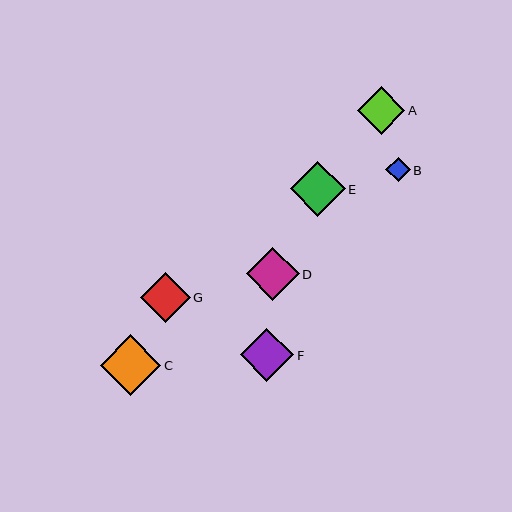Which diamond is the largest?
Diamond C is the largest with a size of approximately 60 pixels.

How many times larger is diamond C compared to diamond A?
Diamond C is approximately 1.3 times the size of diamond A.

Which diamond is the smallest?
Diamond B is the smallest with a size of approximately 24 pixels.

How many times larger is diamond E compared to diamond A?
Diamond E is approximately 1.2 times the size of diamond A.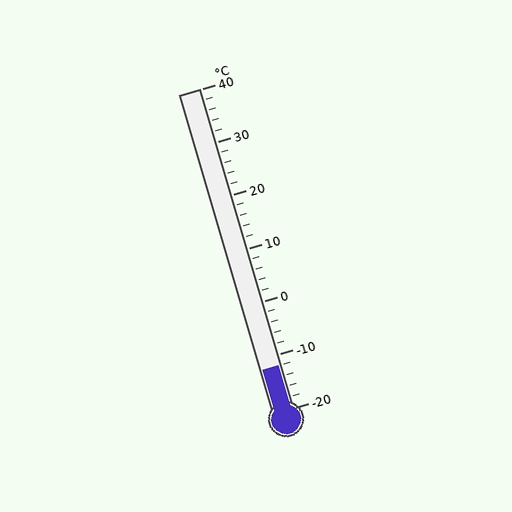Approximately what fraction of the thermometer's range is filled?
The thermometer is filled to approximately 15% of its range.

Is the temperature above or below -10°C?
The temperature is below -10°C.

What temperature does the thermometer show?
The thermometer shows approximately -12°C.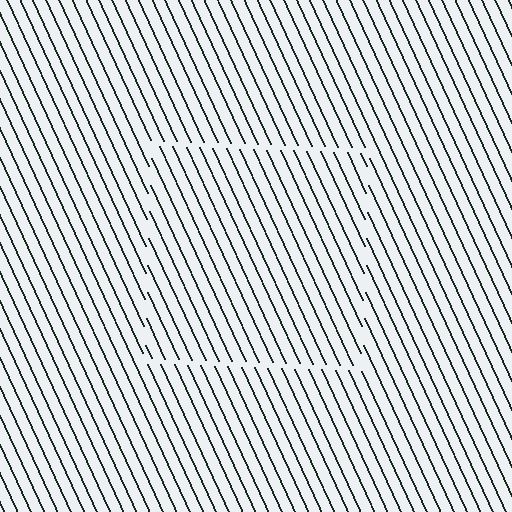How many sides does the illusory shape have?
4 sides — the line-ends trace a square.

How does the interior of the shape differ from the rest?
The interior of the shape contains the same grating, shifted by half a period — the contour is defined by the phase discontinuity where line-ends from the inner and outer gratings abut.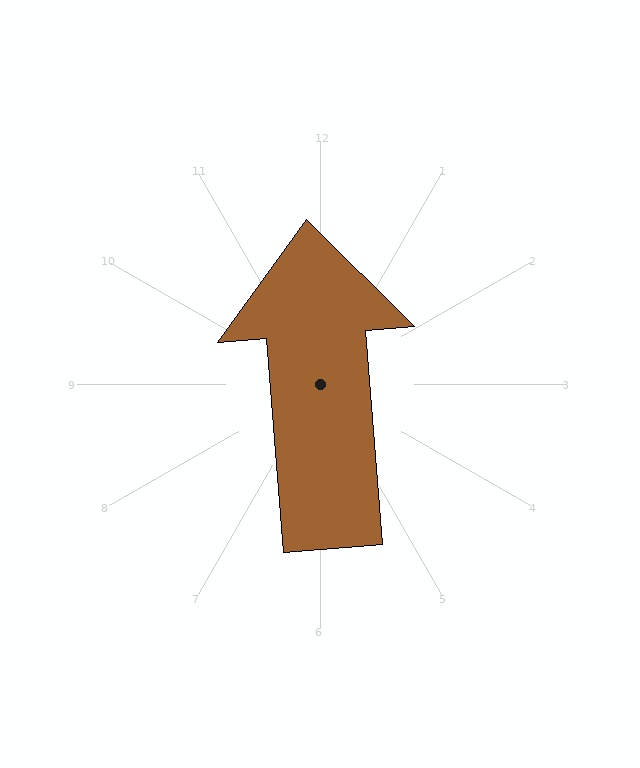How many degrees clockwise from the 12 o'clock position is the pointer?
Approximately 355 degrees.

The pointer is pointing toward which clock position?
Roughly 12 o'clock.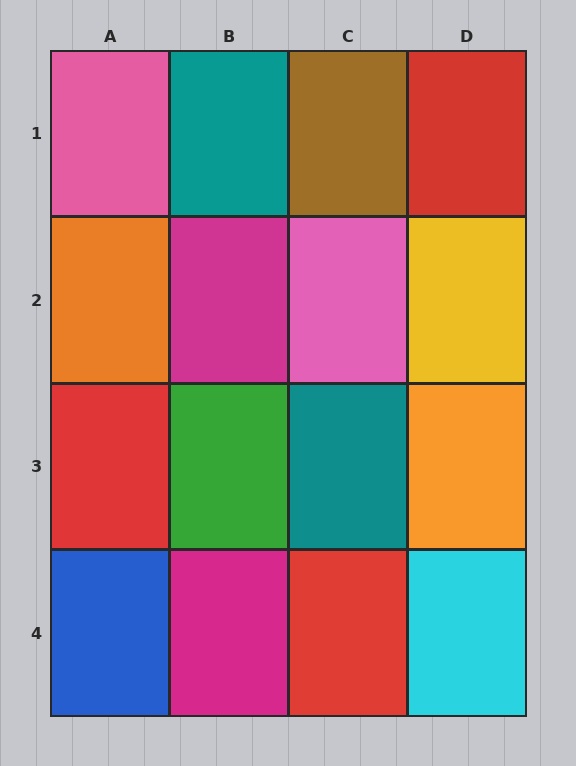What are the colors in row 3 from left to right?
Red, green, teal, orange.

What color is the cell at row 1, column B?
Teal.